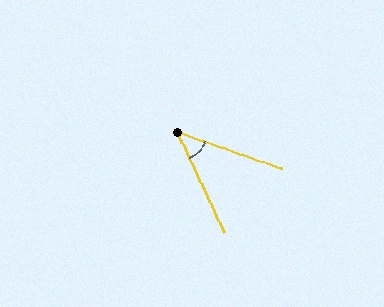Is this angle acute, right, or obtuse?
It is acute.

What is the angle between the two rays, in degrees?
Approximately 46 degrees.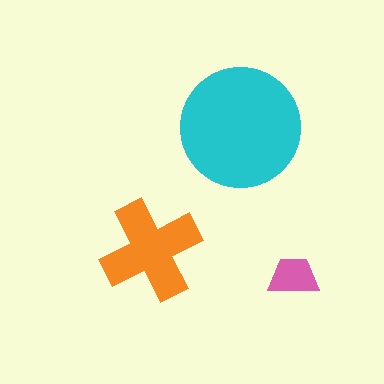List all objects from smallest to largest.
The pink trapezoid, the orange cross, the cyan circle.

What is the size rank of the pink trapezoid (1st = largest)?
3rd.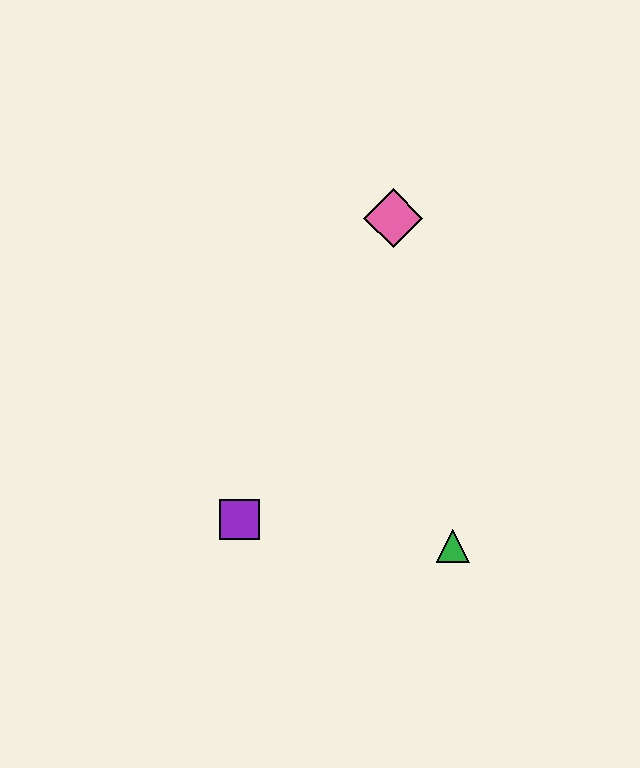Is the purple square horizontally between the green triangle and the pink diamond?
No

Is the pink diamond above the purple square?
Yes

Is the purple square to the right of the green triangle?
No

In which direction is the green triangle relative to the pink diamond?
The green triangle is below the pink diamond.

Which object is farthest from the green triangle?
The pink diamond is farthest from the green triangle.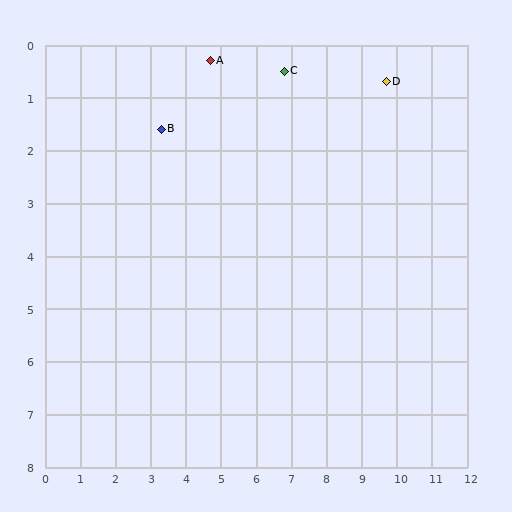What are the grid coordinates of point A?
Point A is at approximately (4.7, 0.3).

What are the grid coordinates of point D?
Point D is at approximately (9.7, 0.7).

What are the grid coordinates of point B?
Point B is at approximately (3.3, 1.6).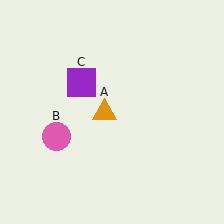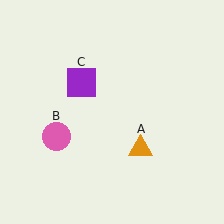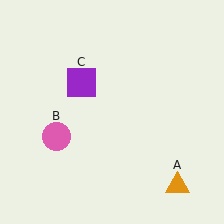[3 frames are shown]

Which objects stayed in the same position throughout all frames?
Pink circle (object B) and purple square (object C) remained stationary.